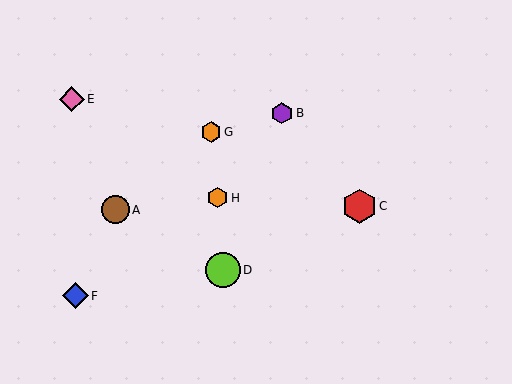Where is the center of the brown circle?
The center of the brown circle is at (115, 210).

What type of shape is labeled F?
Shape F is a blue diamond.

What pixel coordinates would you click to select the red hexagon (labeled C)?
Click at (359, 206) to select the red hexagon C.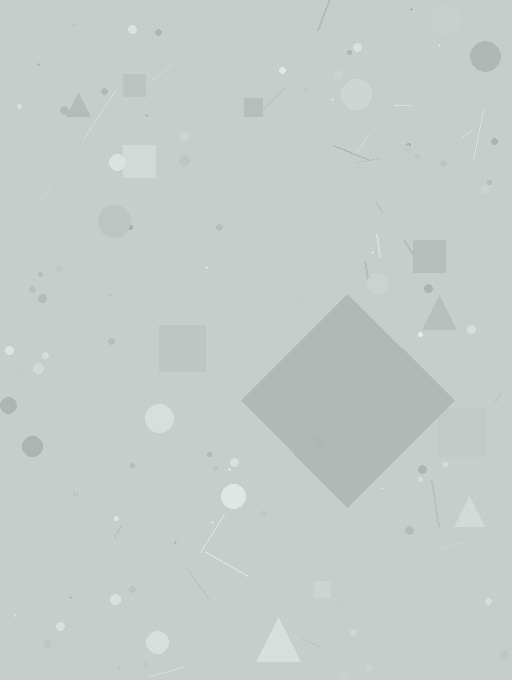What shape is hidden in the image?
A diamond is hidden in the image.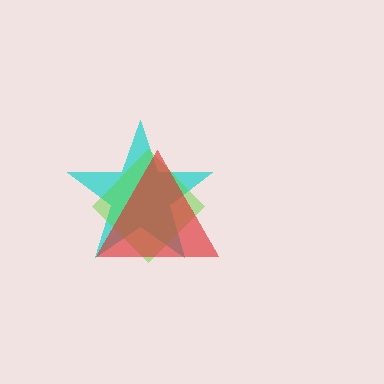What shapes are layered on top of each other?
The layered shapes are: a cyan star, a lime diamond, a red triangle.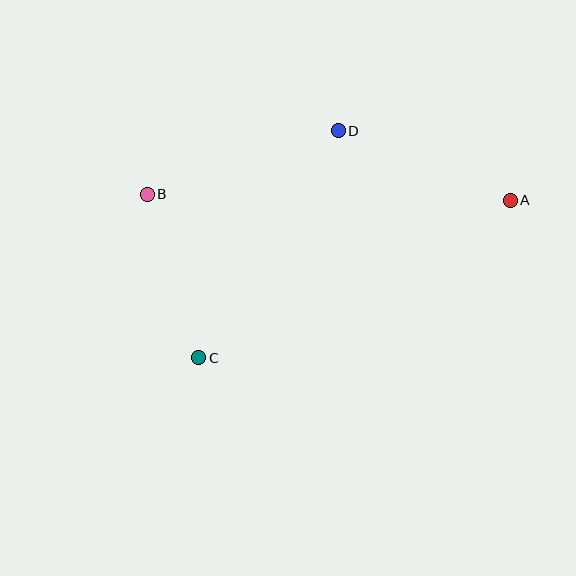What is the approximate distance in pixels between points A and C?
The distance between A and C is approximately 349 pixels.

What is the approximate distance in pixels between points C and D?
The distance between C and D is approximately 266 pixels.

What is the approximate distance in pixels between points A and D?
The distance between A and D is approximately 186 pixels.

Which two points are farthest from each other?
Points A and B are farthest from each other.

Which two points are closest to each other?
Points B and C are closest to each other.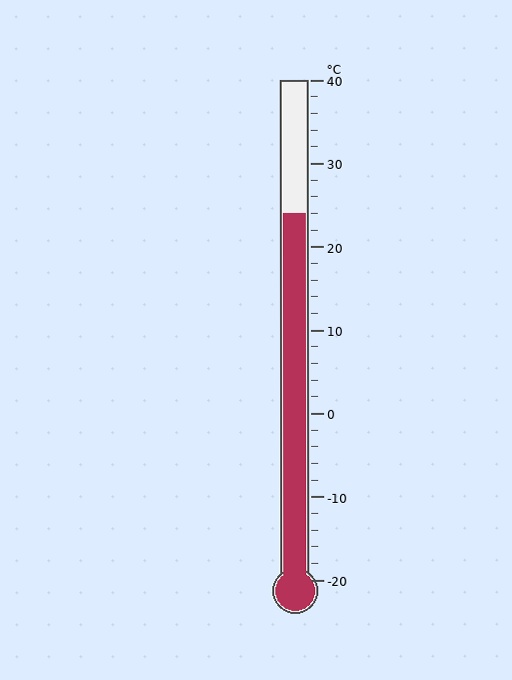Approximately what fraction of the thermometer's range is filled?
The thermometer is filled to approximately 75% of its range.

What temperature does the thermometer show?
The thermometer shows approximately 24°C.